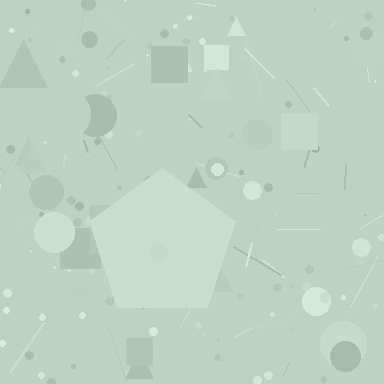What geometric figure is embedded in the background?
A pentagon is embedded in the background.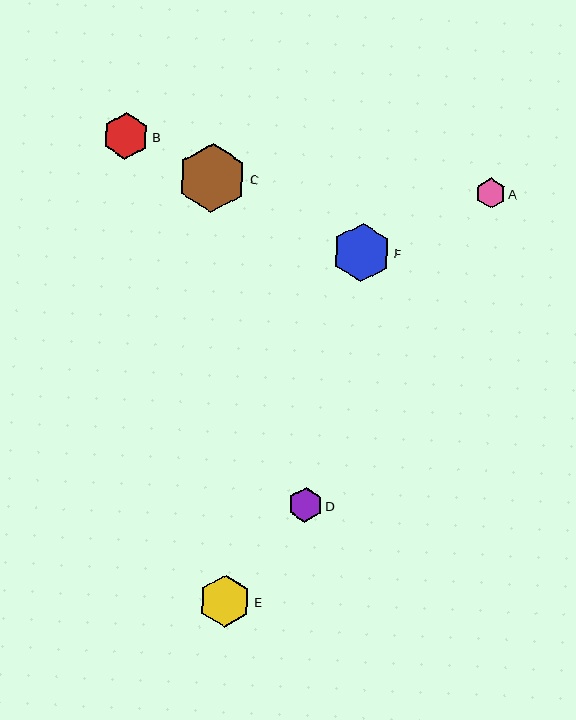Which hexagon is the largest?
Hexagon C is the largest with a size of approximately 69 pixels.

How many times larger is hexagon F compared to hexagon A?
Hexagon F is approximately 2.0 times the size of hexagon A.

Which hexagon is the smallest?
Hexagon A is the smallest with a size of approximately 30 pixels.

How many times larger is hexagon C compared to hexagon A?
Hexagon C is approximately 2.3 times the size of hexagon A.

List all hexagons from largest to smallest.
From largest to smallest: C, F, E, B, D, A.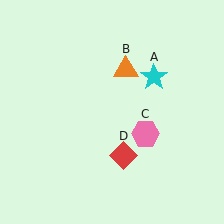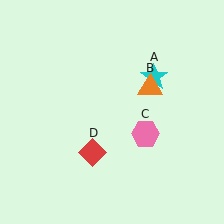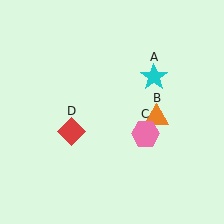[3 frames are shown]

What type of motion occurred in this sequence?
The orange triangle (object B), red diamond (object D) rotated clockwise around the center of the scene.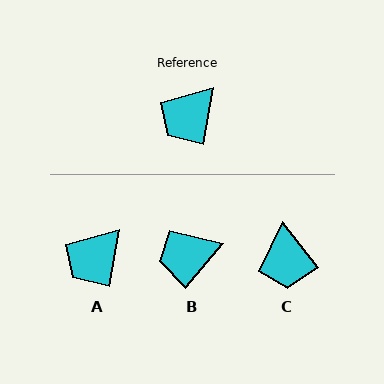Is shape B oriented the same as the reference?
No, it is off by about 31 degrees.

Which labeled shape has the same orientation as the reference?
A.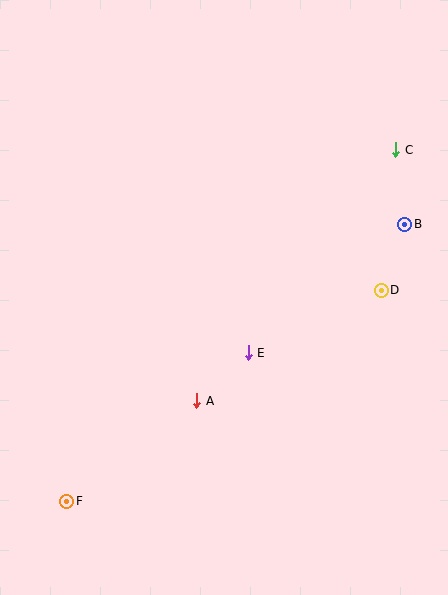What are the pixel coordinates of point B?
Point B is at (405, 224).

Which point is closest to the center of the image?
Point E at (248, 353) is closest to the center.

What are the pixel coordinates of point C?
Point C is at (396, 150).